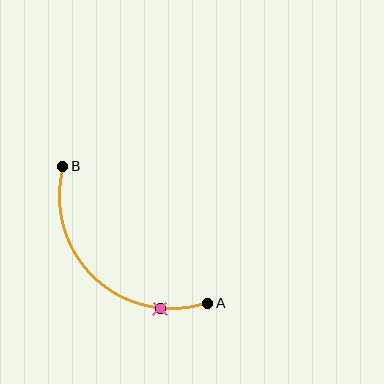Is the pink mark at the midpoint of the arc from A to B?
No. The pink mark lies on the arc but is closer to endpoint A. The arc midpoint would be at the point on the curve equidistant along the arc from both A and B.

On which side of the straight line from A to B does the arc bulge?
The arc bulges below and to the left of the straight line connecting A and B.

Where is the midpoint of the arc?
The arc midpoint is the point on the curve farthest from the straight line joining A and B. It sits below and to the left of that line.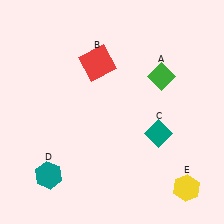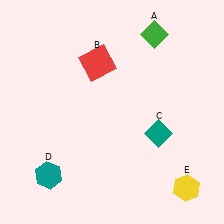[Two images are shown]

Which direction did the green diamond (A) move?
The green diamond (A) moved up.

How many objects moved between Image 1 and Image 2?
1 object moved between the two images.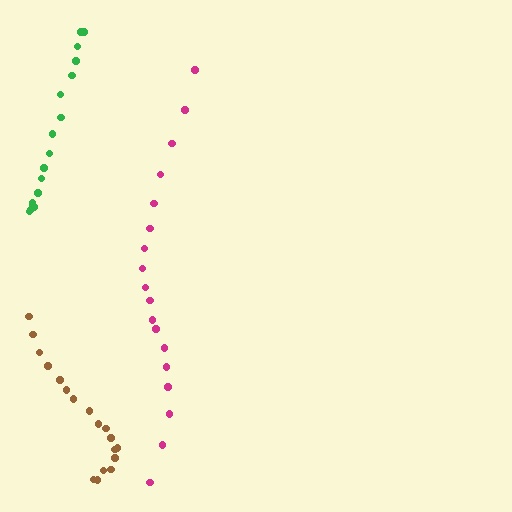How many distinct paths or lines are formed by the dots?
There are 3 distinct paths.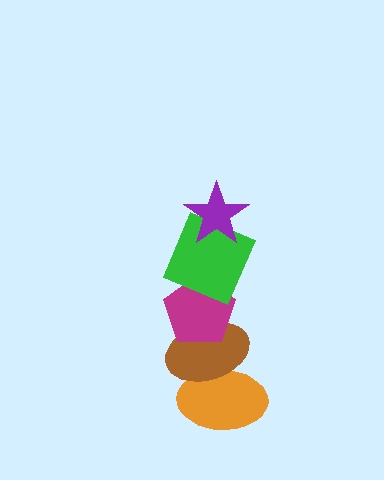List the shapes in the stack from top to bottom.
From top to bottom: the purple star, the green square, the magenta pentagon, the brown ellipse, the orange ellipse.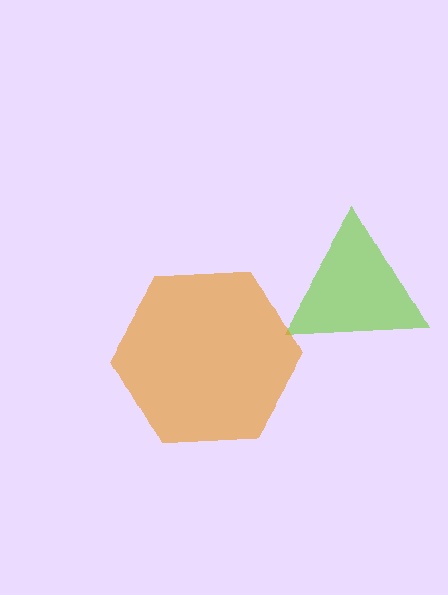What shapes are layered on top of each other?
The layered shapes are: a lime triangle, an orange hexagon.